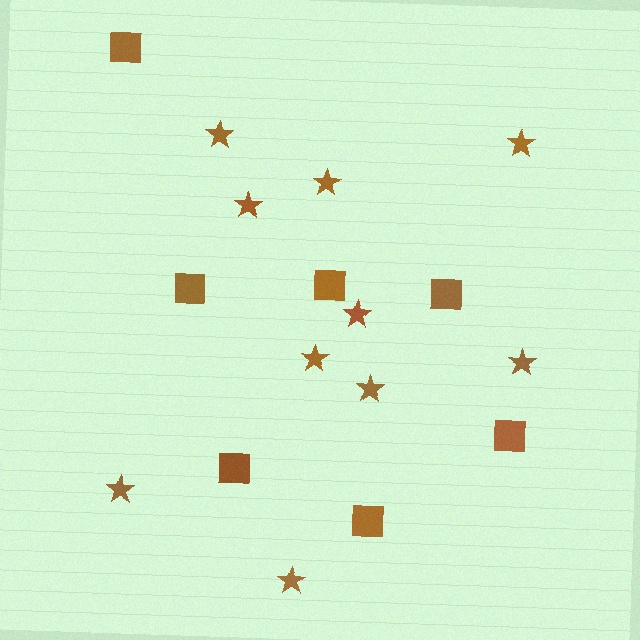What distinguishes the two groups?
There are 2 groups: one group of stars (10) and one group of squares (7).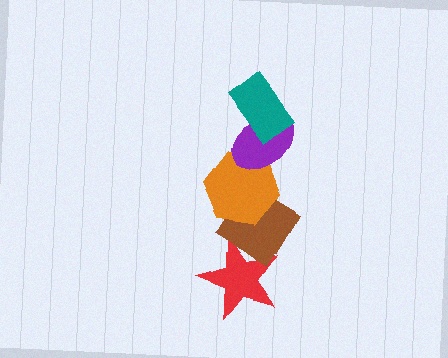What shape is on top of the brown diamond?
The orange hexagon is on top of the brown diamond.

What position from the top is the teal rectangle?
The teal rectangle is 1st from the top.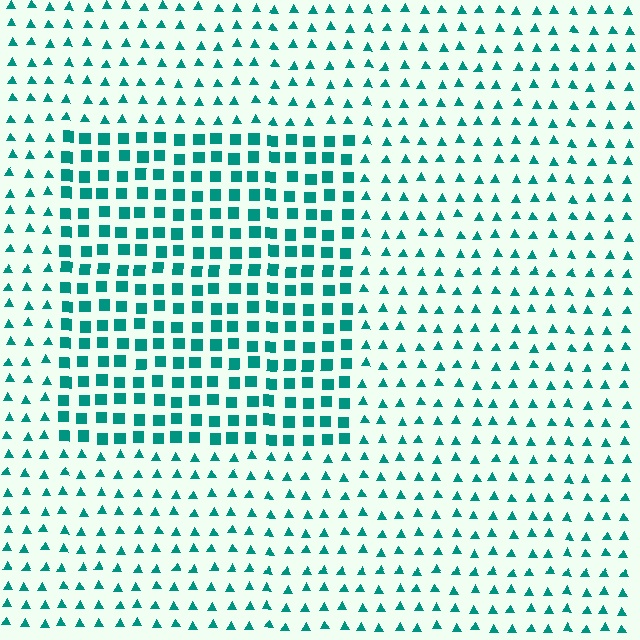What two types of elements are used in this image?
The image uses squares inside the rectangle region and triangles outside it.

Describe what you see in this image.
The image is filled with small teal elements arranged in a uniform grid. A rectangle-shaped region contains squares, while the surrounding area contains triangles. The boundary is defined purely by the change in element shape.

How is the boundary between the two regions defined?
The boundary is defined by a change in element shape: squares inside vs. triangles outside. All elements share the same color and spacing.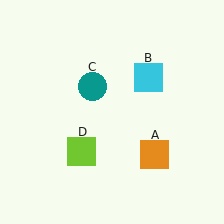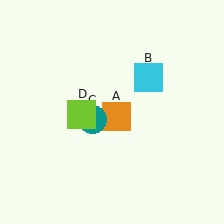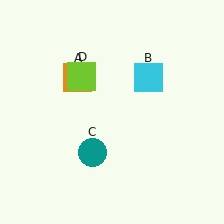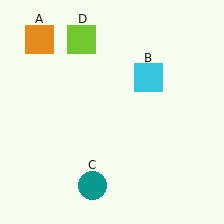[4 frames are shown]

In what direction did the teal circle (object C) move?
The teal circle (object C) moved down.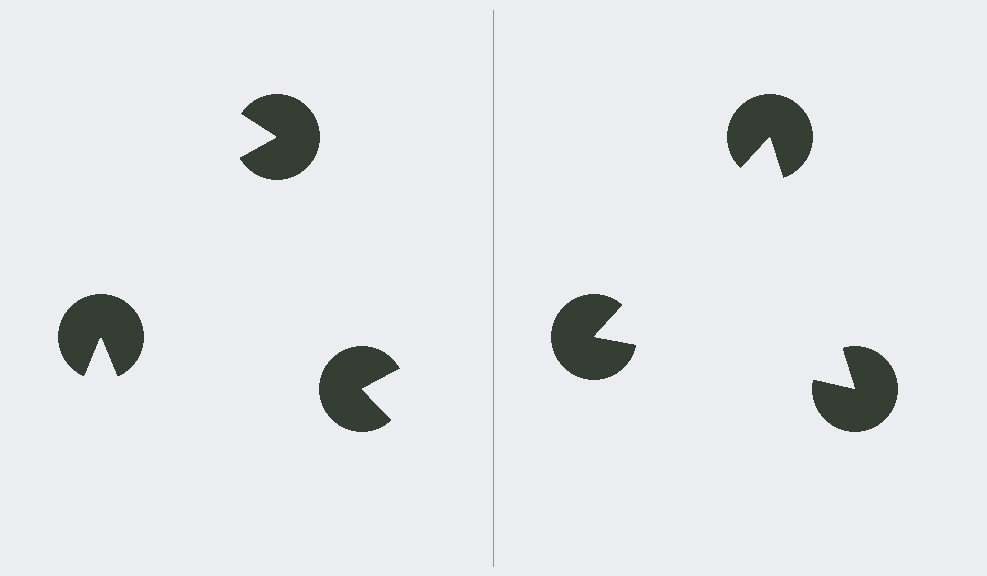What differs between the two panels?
The pac-man discs are positioned identically on both sides; only the wedge orientations differ. On the right they align to a triangle; on the left they are misaligned.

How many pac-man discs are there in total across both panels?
6 — 3 on each side.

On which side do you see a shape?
An illusory triangle appears on the right side. On the left side the wedge cuts are rotated, so no coherent shape forms.